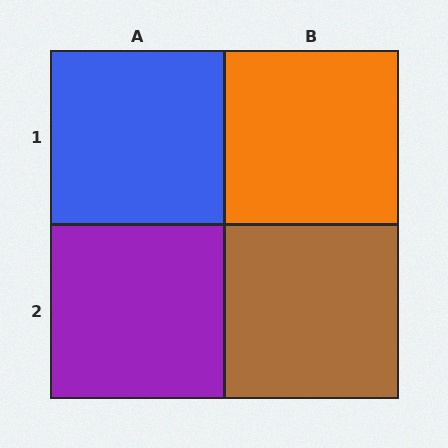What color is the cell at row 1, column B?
Orange.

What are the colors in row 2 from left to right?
Purple, brown.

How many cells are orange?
1 cell is orange.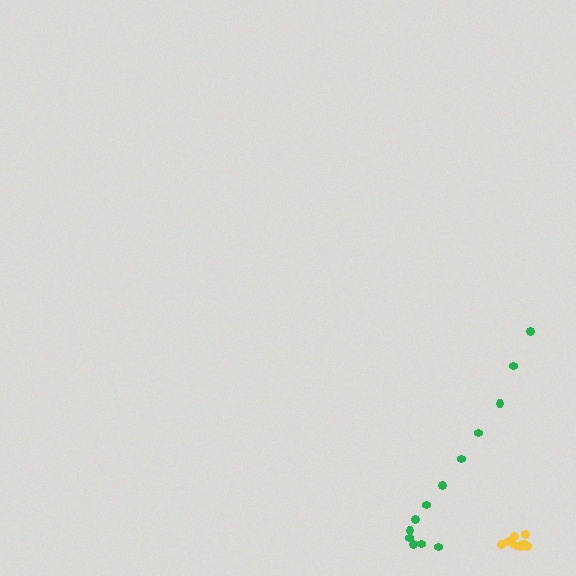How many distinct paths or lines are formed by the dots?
There are 2 distinct paths.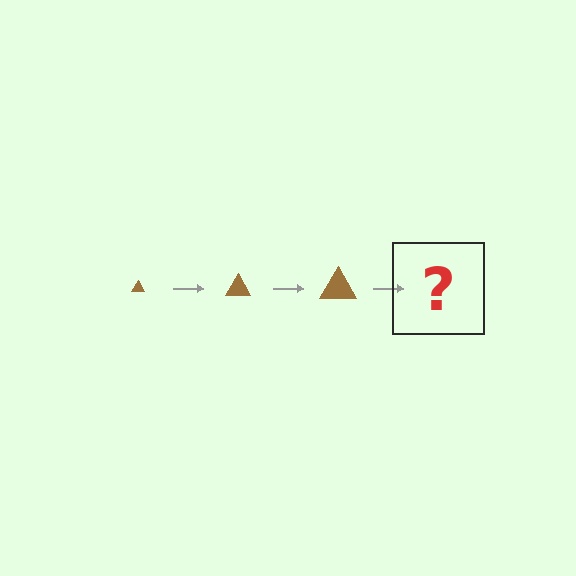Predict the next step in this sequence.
The next step is a brown triangle, larger than the previous one.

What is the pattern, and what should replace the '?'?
The pattern is that the triangle gets progressively larger each step. The '?' should be a brown triangle, larger than the previous one.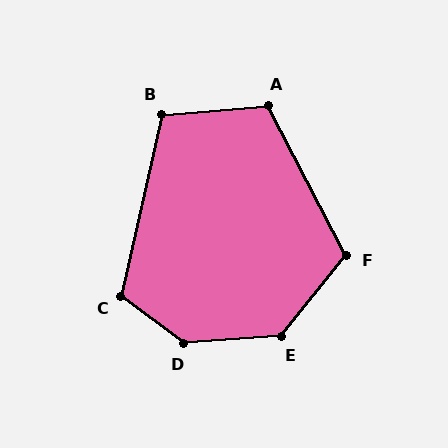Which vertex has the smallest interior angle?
B, at approximately 107 degrees.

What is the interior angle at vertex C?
Approximately 114 degrees (obtuse).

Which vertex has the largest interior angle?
D, at approximately 139 degrees.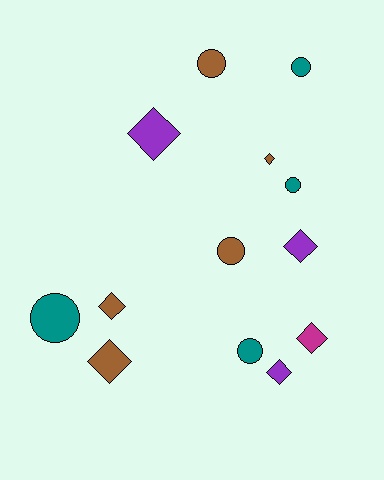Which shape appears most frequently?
Diamond, with 7 objects.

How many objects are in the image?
There are 13 objects.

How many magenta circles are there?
There are no magenta circles.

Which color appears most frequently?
Brown, with 5 objects.